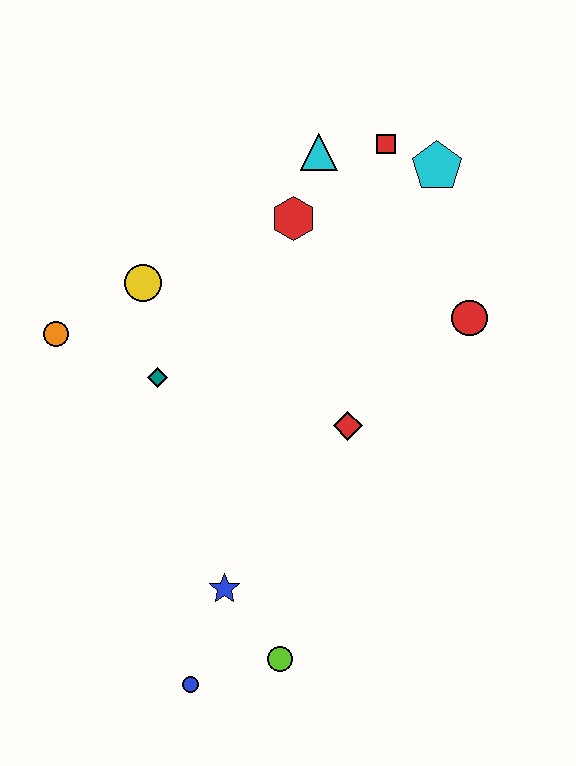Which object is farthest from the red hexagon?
The blue circle is farthest from the red hexagon.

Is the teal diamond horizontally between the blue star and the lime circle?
No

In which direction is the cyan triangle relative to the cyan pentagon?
The cyan triangle is to the left of the cyan pentagon.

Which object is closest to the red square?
The cyan pentagon is closest to the red square.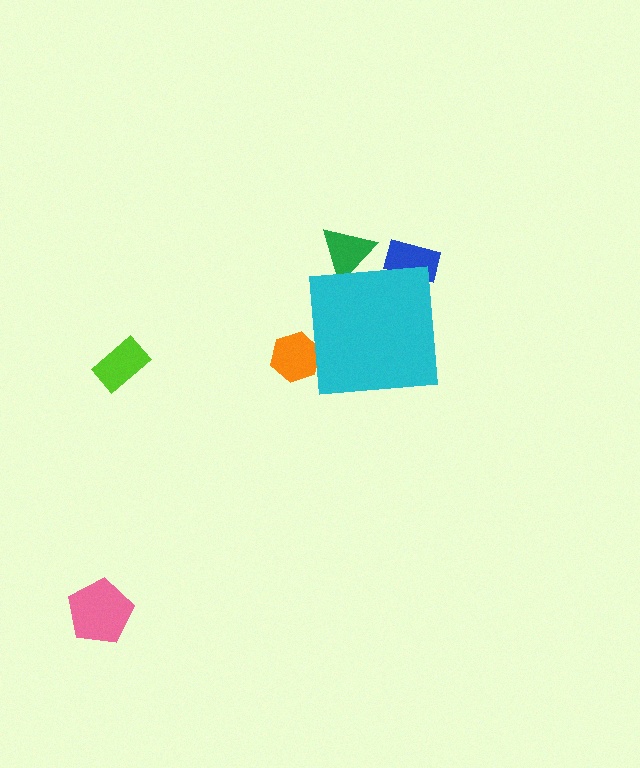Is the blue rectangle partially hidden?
Yes, the blue rectangle is partially hidden behind the cyan square.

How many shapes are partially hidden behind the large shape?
3 shapes are partially hidden.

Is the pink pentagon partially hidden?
No, the pink pentagon is fully visible.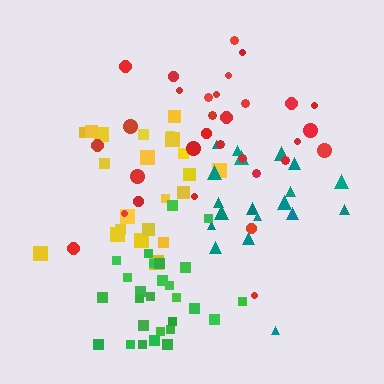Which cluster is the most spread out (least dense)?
Red.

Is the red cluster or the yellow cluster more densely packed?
Yellow.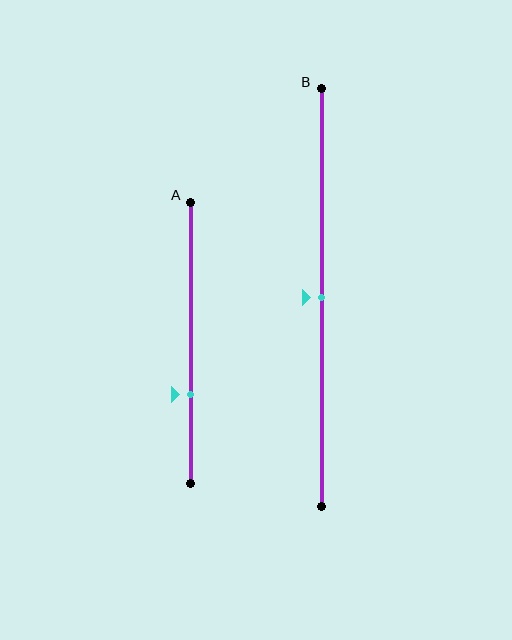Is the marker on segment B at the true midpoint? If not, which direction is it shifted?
Yes, the marker on segment B is at the true midpoint.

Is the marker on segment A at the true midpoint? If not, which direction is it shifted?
No, the marker on segment A is shifted downward by about 18% of the segment length.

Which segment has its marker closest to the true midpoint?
Segment B has its marker closest to the true midpoint.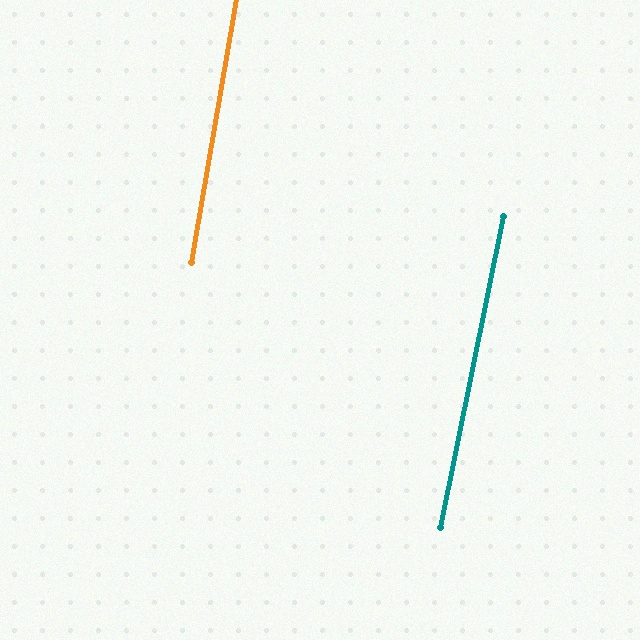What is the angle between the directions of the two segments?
Approximately 2 degrees.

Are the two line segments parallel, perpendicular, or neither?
Parallel — their directions differ by only 1.8°.